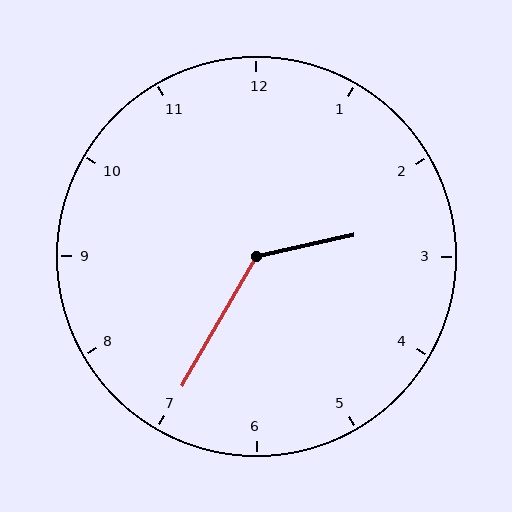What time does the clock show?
2:35.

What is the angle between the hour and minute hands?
Approximately 132 degrees.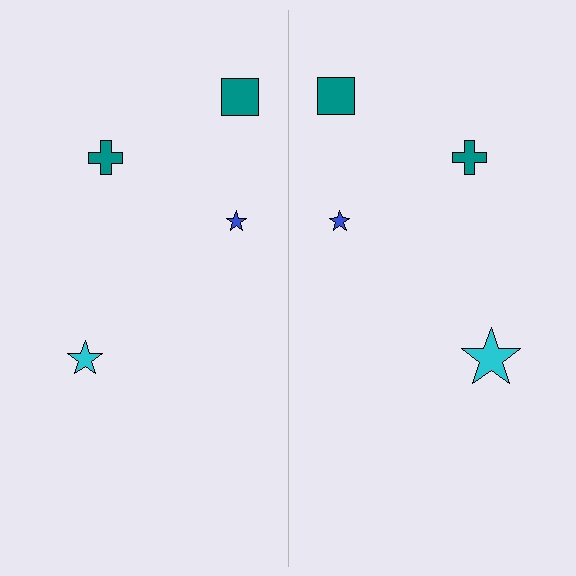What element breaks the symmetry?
The cyan star on the right side has a different size than its mirror counterpart.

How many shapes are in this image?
There are 8 shapes in this image.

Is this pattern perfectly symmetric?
No, the pattern is not perfectly symmetric. The cyan star on the right side has a different size than its mirror counterpart.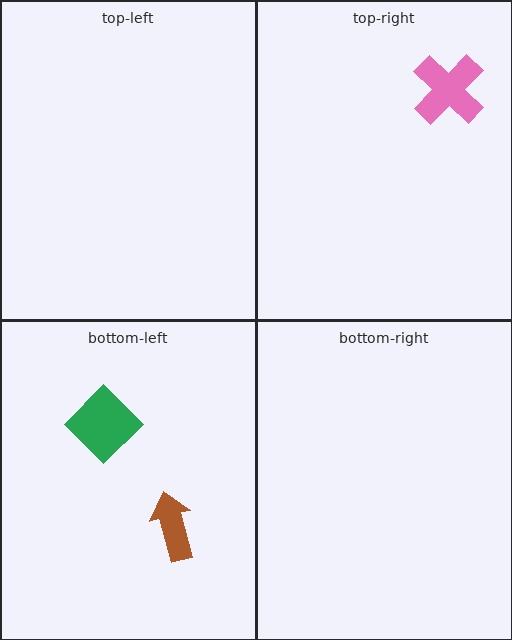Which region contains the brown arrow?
The bottom-left region.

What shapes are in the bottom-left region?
The green diamond, the brown arrow.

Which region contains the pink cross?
The top-right region.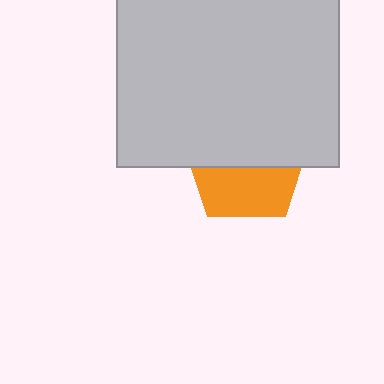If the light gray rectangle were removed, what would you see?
You would see the complete orange pentagon.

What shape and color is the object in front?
The object in front is a light gray rectangle.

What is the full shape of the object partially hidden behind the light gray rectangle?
The partially hidden object is an orange pentagon.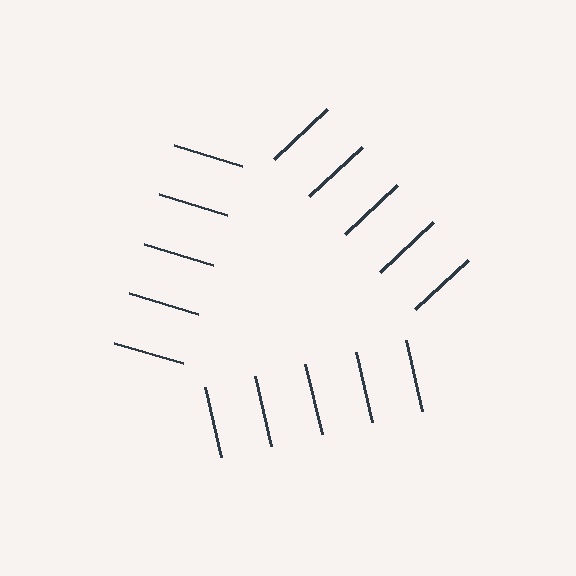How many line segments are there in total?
15 — 5 along each of the 3 edges.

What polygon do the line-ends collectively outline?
An illusory triangle — the line segments terminate on its edges but no continuous stroke is drawn.